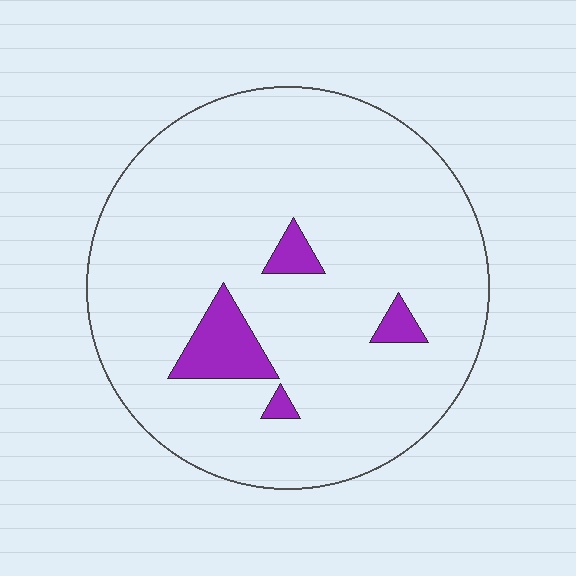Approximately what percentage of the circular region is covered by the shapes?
Approximately 10%.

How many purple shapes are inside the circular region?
4.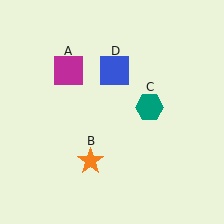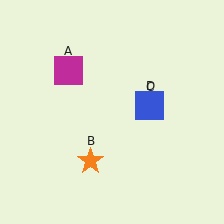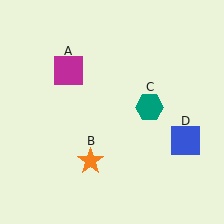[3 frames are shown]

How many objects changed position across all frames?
1 object changed position: blue square (object D).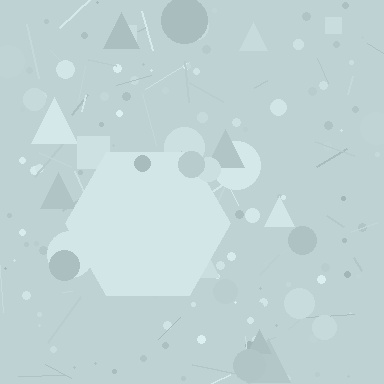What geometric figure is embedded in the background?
A hexagon is embedded in the background.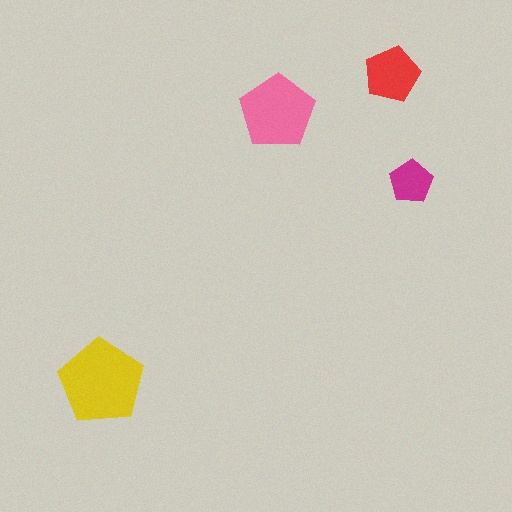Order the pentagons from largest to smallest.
the yellow one, the pink one, the red one, the magenta one.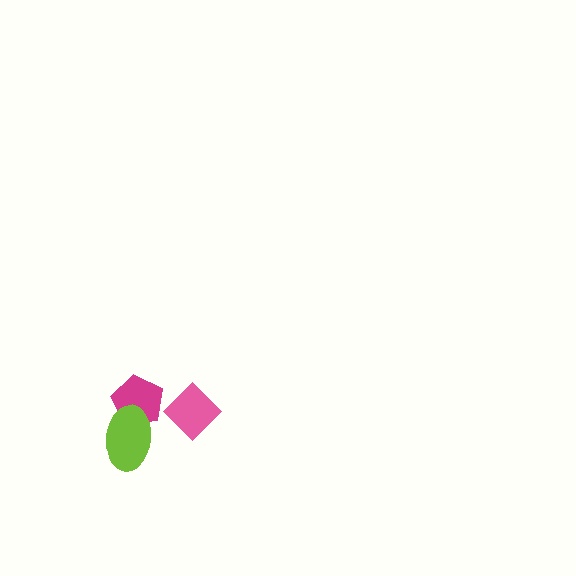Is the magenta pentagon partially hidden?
Yes, it is partially covered by another shape.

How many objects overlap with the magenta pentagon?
1 object overlaps with the magenta pentagon.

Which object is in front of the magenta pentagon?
The lime ellipse is in front of the magenta pentagon.